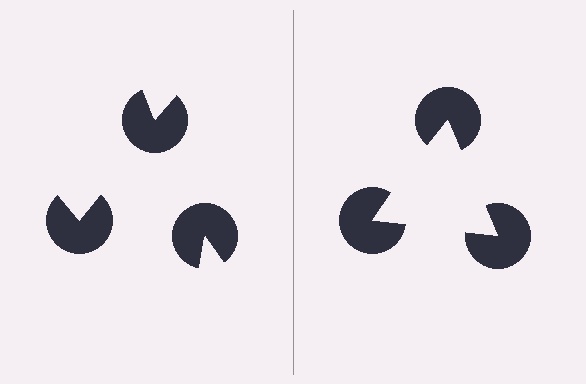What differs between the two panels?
The pac-man discs are positioned identically on both sides; only the wedge orientations differ. On the right they align to a triangle; on the left they are misaligned.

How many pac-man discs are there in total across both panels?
6 — 3 on each side.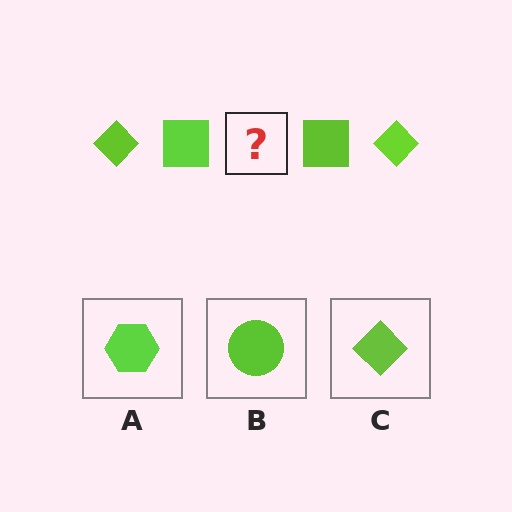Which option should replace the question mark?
Option C.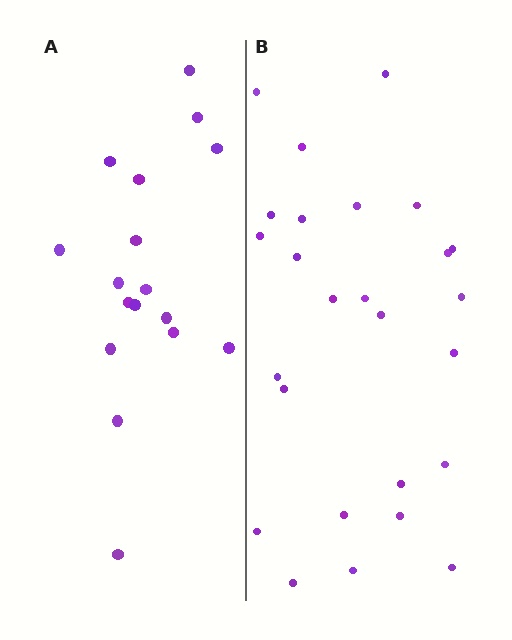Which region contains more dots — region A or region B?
Region B (the right region) has more dots.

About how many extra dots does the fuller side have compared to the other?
Region B has roughly 8 or so more dots than region A.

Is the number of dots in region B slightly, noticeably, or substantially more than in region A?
Region B has substantially more. The ratio is roughly 1.5 to 1.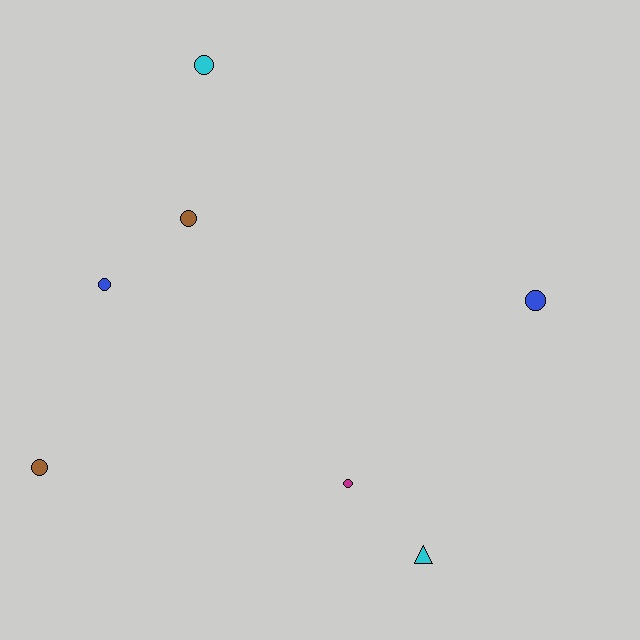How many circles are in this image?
There are 6 circles.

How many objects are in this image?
There are 7 objects.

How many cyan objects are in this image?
There are 2 cyan objects.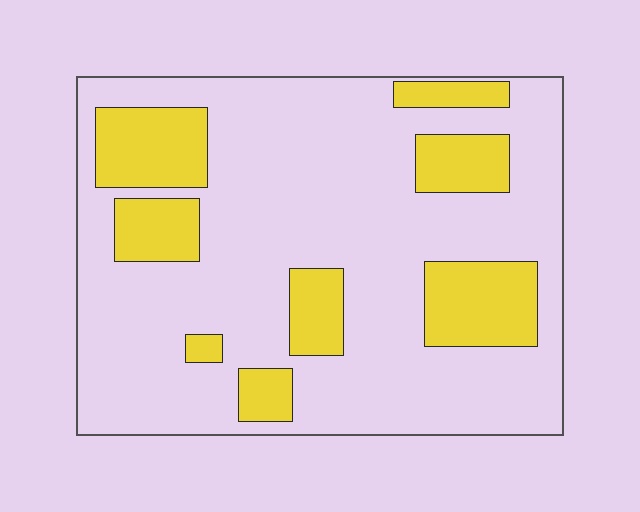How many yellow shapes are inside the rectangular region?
8.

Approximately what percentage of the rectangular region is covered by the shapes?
Approximately 25%.